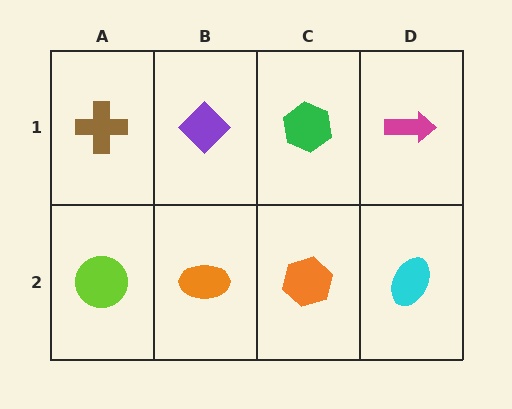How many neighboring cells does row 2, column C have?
3.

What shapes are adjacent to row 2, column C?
A green hexagon (row 1, column C), an orange ellipse (row 2, column B), a cyan ellipse (row 2, column D).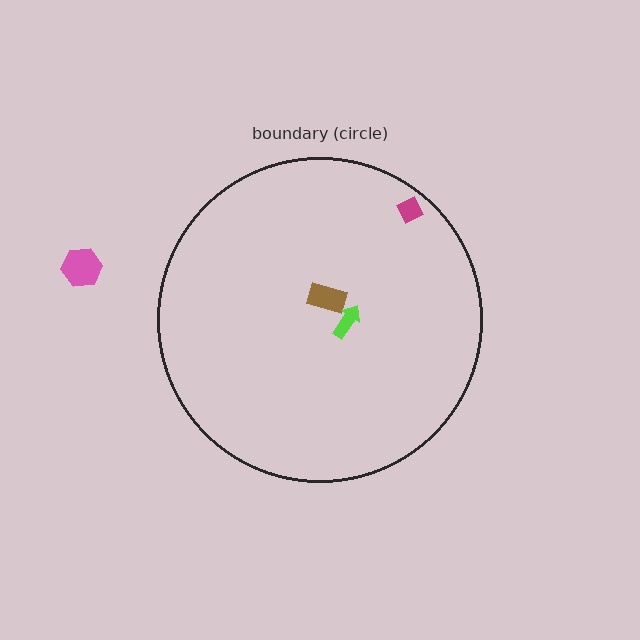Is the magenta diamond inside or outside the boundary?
Inside.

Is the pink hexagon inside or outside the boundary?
Outside.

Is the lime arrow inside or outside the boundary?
Inside.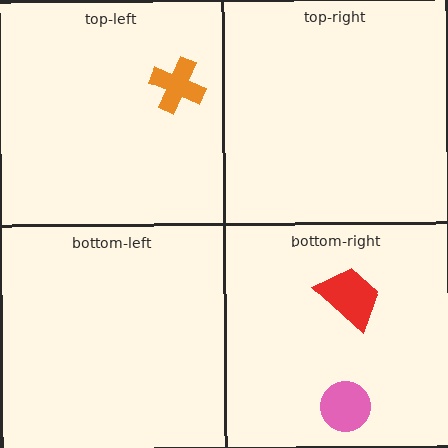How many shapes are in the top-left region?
1.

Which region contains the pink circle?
The bottom-right region.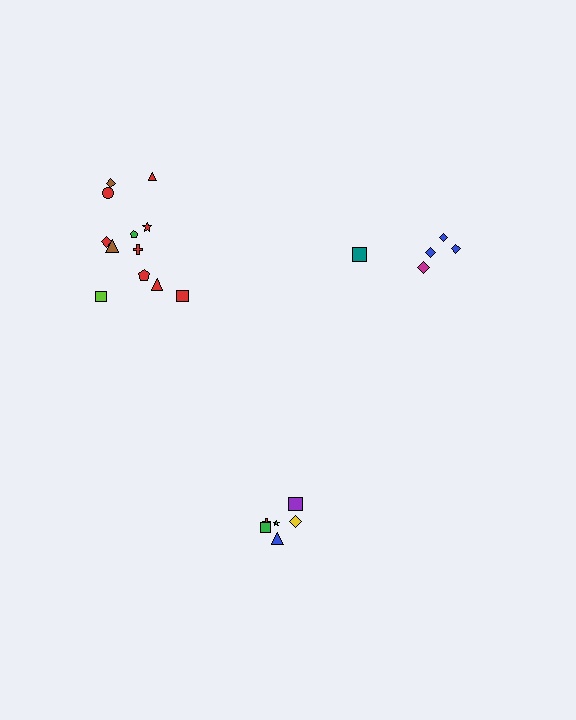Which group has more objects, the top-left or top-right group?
The top-left group.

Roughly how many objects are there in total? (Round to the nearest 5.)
Roughly 25 objects in total.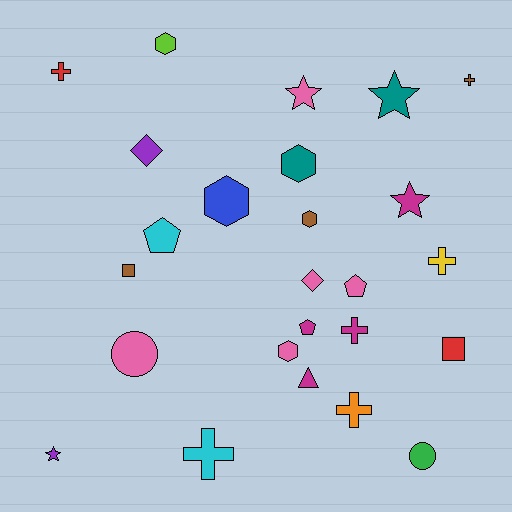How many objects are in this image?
There are 25 objects.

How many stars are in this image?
There are 4 stars.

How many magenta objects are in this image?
There are 4 magenta objects.